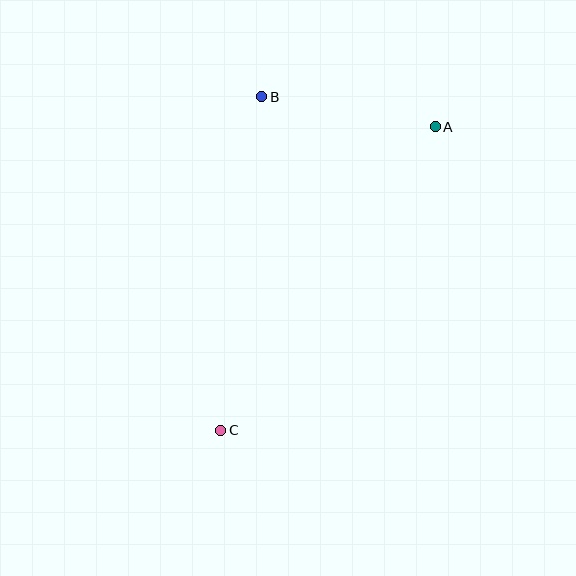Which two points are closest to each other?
Points A and B are closest to each other.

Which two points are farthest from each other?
Points A and C are farthest from each other.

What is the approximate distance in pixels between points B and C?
The distance between B and C is approximately 336 pixels.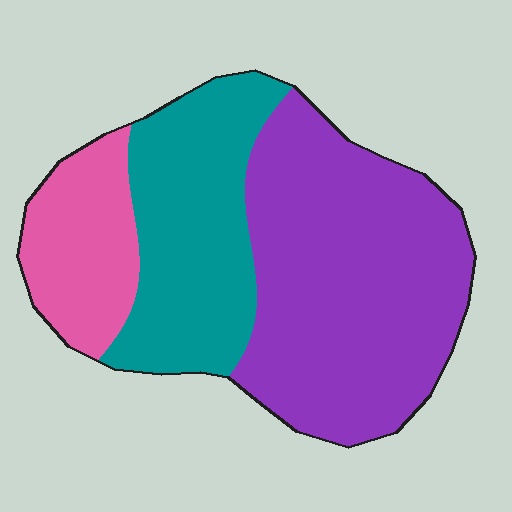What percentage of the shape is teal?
Teal covers roughly 30% of the shape.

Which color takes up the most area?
Purple, at roughly 50%.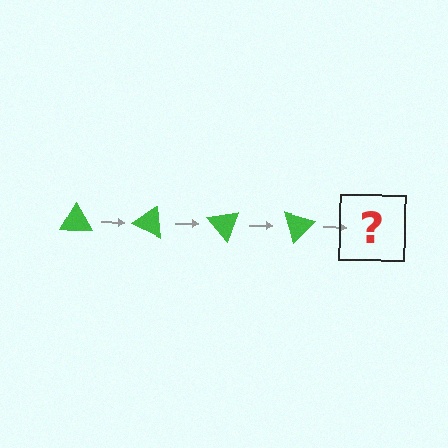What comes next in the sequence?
The next element should be a green triangle rotated 100 degrees.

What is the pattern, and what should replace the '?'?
The pattern is that the triangle rotates 25 degrees each step. The '?' should be a green triangle rotated 100 degrees.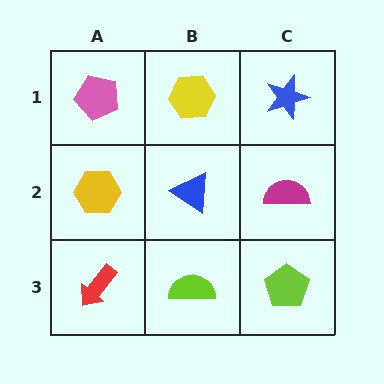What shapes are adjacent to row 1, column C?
A magenta semicircle (row 2, column C), a yellow hexagon (row 1, column B).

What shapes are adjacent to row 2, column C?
A blue star (row 1, column C), a lime pentagon (row 3, column C), a blue triangle (row 2, column B).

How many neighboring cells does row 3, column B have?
3.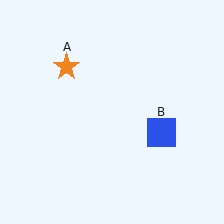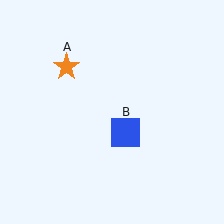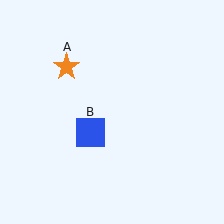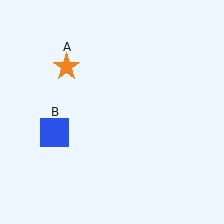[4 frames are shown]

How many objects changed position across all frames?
1 object changed position: blue square (object B).